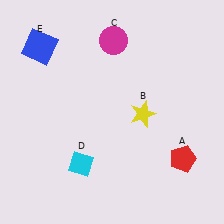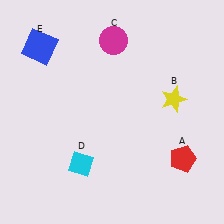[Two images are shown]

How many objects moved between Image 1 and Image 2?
1 object moved between the two images.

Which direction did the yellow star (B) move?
The yellow star (B) moved right.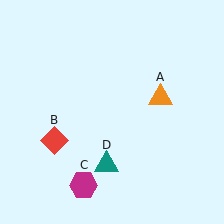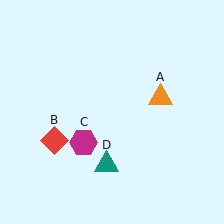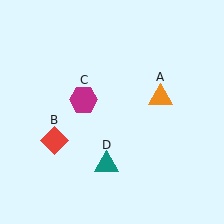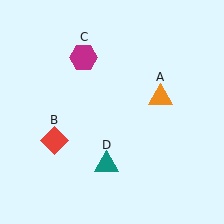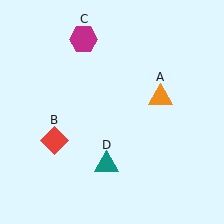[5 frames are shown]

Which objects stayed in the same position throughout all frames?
Orange triangle (object A) and red diamond (object B) and teal triangle (object D) remained stationary.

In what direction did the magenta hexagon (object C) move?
The magenta hexagon (object C) moved up.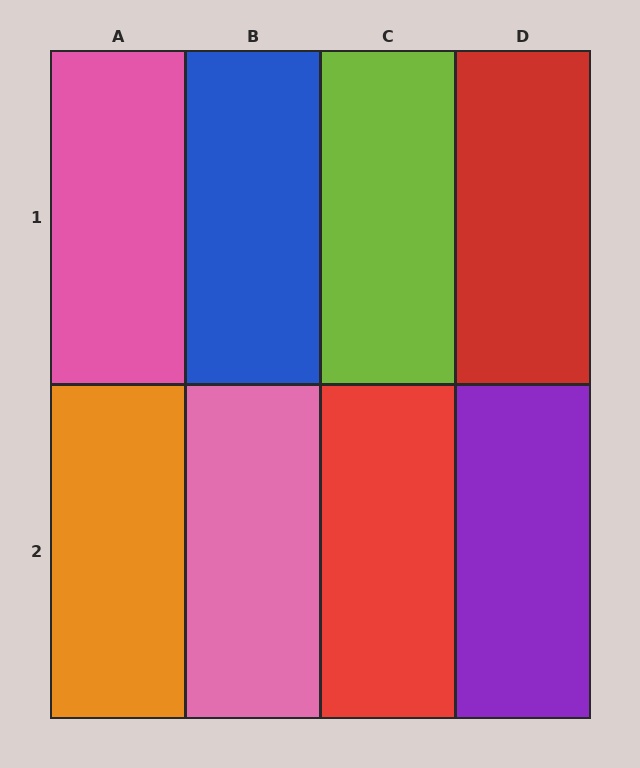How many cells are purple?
1 cell is purple.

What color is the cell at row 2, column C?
Red.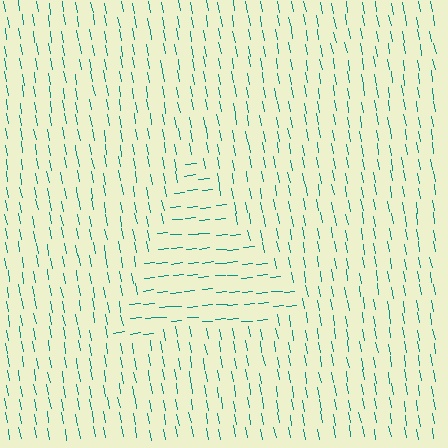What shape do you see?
I see a triangle.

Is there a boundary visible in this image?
Yes, there is a texture boundary formed by a change in line orientation.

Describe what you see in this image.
The image is filled with small teal line segments. A triangle region in the image has lines oriented differently from the surrounding lines, creating a visible texture boundary.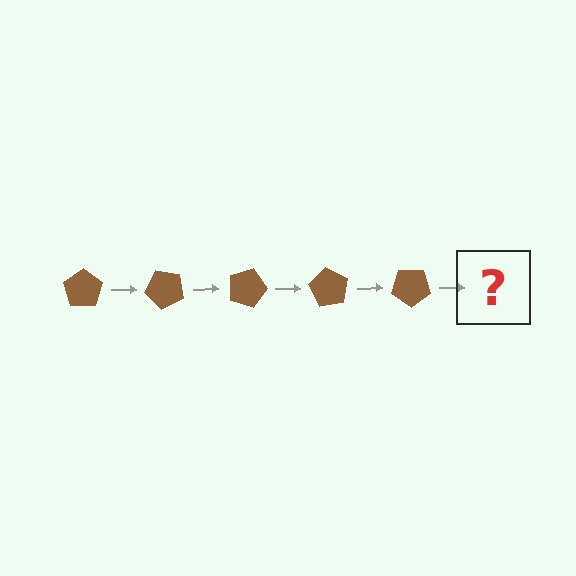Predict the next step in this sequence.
The next step is a brown pentagon rotated 225 degrees.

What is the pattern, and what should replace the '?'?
The pattern is that the pentagon rotates 45 degrees each step. The '?' should be a brown pentagon rotated 225 degrees.